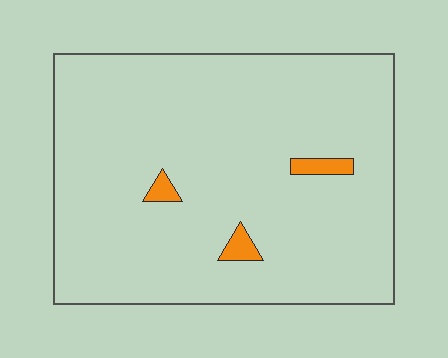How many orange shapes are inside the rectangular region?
3.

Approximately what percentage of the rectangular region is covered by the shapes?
Approximately 5%.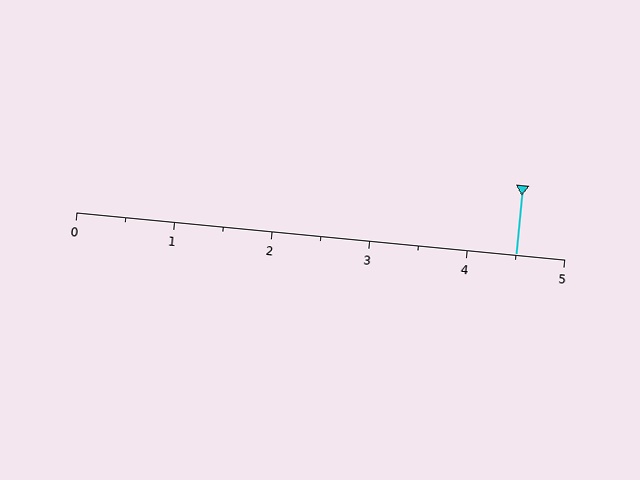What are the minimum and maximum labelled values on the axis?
The axis runs from 0 to 5.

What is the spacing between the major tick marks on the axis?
The major ticks are spaced 1 apart.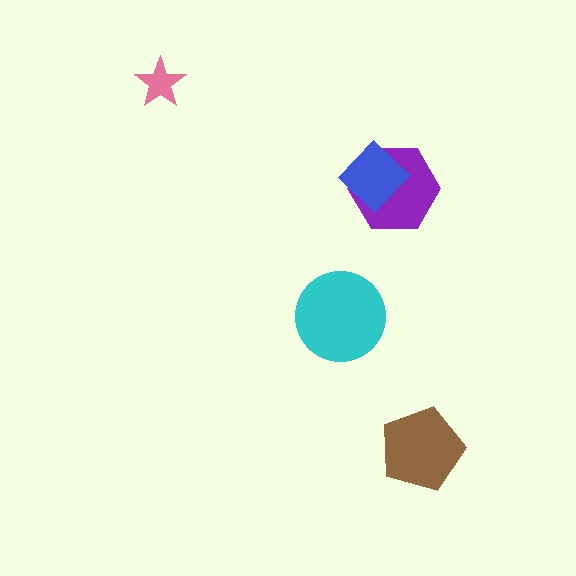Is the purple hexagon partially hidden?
Yes, it is partially covered by another shape.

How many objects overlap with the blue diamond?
1 object overlaps with the blue diamond.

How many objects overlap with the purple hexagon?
1 object overlaps with the purple hexagon.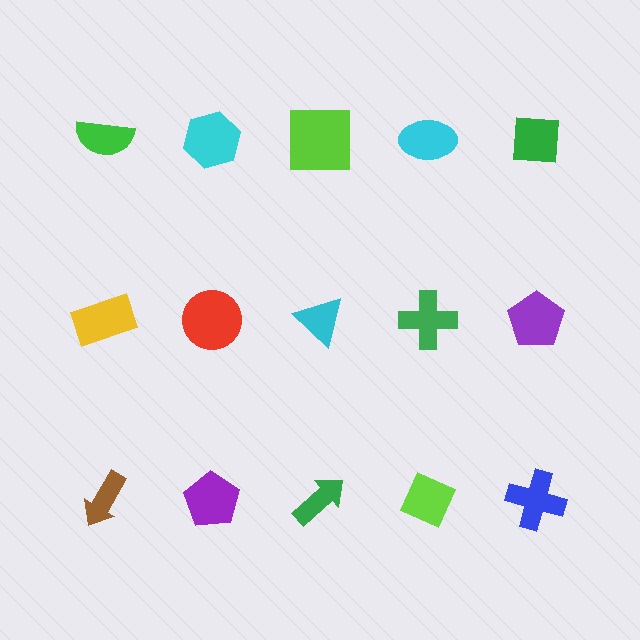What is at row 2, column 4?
A green cross.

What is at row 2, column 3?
A cyan triangle.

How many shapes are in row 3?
5 shapes.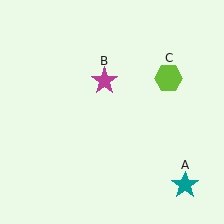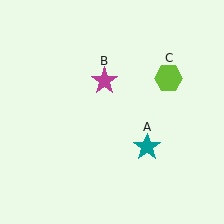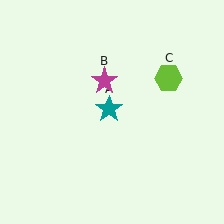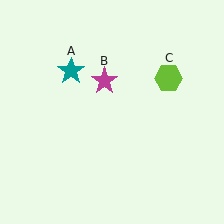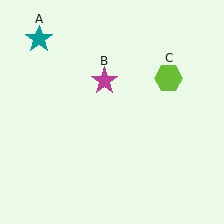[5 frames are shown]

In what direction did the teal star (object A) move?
The teal star (object A) moved up and to the left.